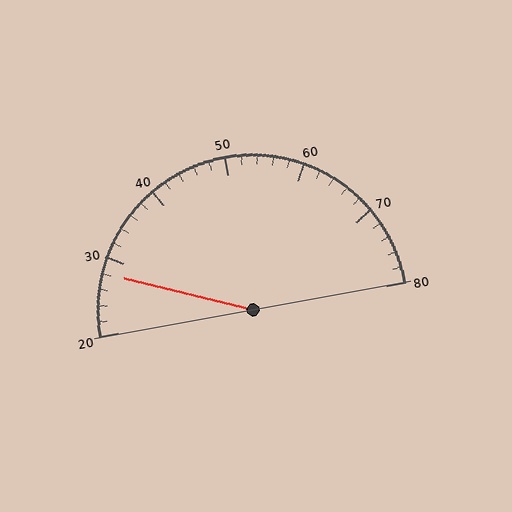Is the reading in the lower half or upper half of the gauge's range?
The reading is in the lower half of the range (20 to 80).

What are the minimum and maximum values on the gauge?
The gauge ranges from 20 to 80.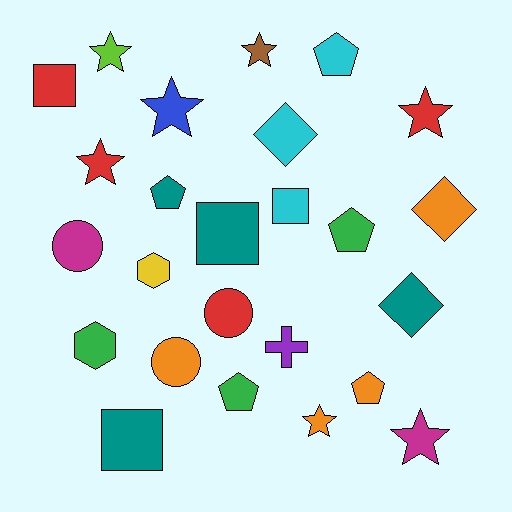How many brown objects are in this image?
There is 1 brown object.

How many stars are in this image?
There are 7 stars.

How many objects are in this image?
There are 25 objects.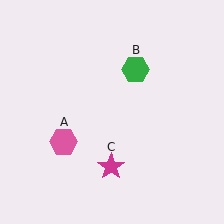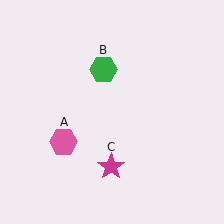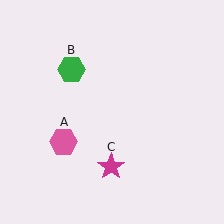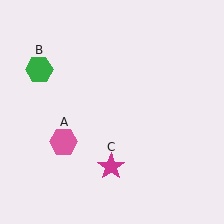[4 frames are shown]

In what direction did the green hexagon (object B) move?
The green hexagon (object B) moved left.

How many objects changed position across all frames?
1 object changed position: green hexagon (object B).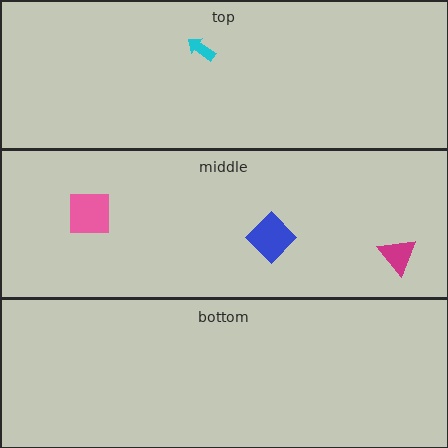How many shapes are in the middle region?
3.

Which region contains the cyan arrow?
The top region.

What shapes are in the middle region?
The magenta triangle, the blue diamond, the pink square.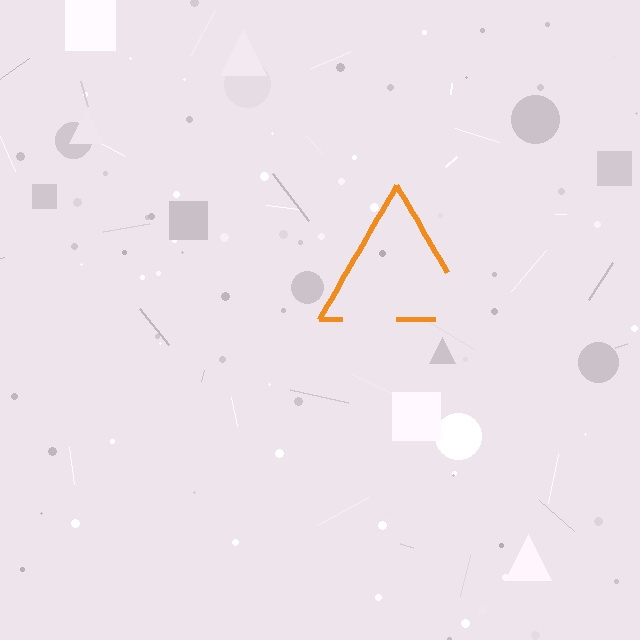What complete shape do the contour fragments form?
The contour fragments form a triangle.